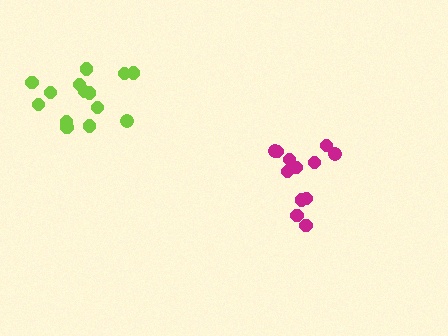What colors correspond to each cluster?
The clusters are colored: magenta, lime.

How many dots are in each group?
Group 1: 12 dots, Group 2: 14 dots (26 total).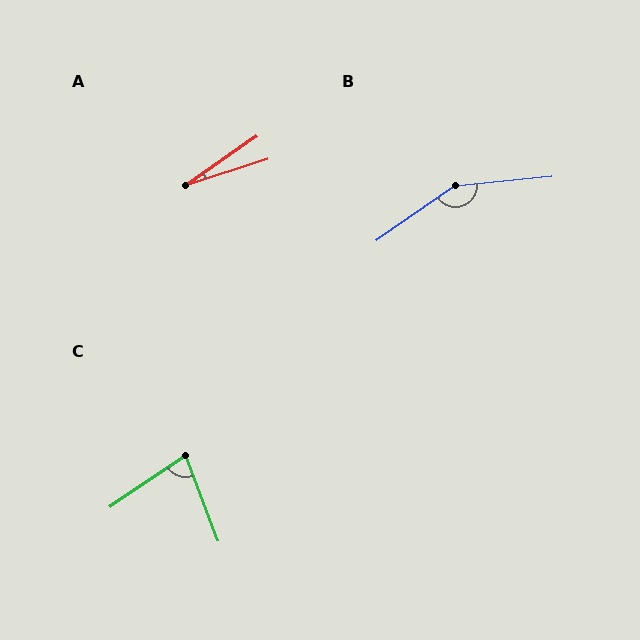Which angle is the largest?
B, at approximately 151 degrees.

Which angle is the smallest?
A, at approximately 17 degrees.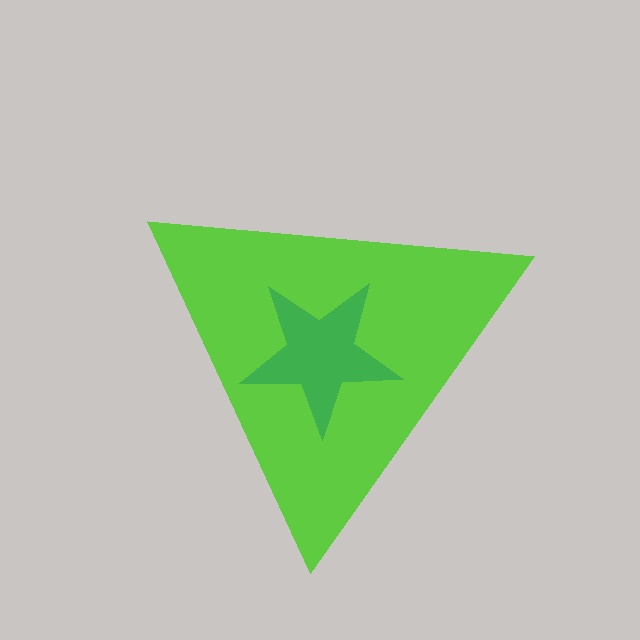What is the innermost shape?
The green star.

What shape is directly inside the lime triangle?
The green star.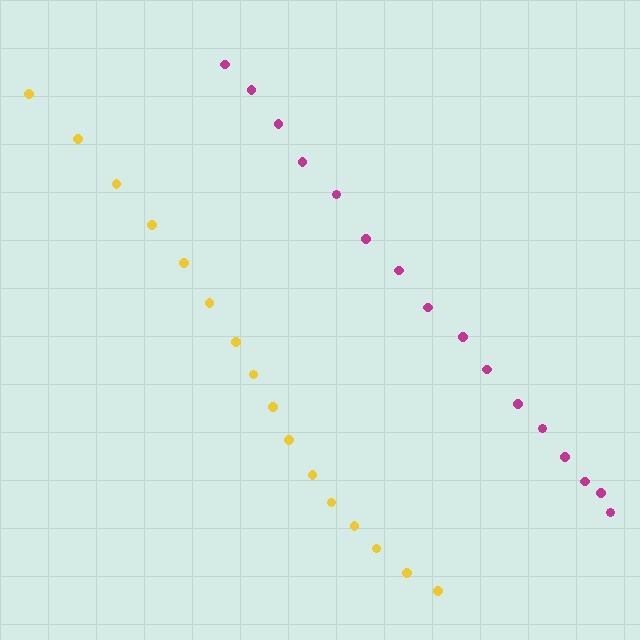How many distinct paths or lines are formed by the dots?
There are 2 distinct paths.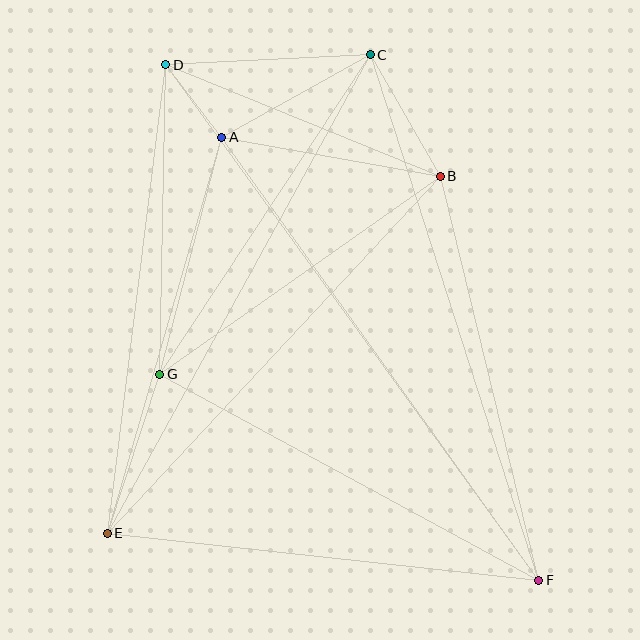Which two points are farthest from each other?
Points D and F are farthest from each other.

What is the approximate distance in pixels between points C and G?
The distance between C and G is approximately 382 pixels.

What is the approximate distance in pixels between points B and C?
The distance between B and C is approximately 140 pixels.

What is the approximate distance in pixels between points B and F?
The distance between B and F is approximately 416 pixels.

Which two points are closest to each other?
Points A and D are closest to each other.